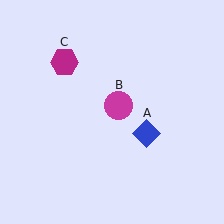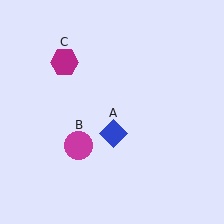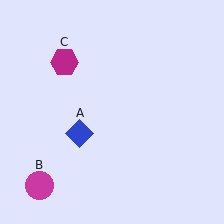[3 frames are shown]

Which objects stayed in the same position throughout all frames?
Magenta hexagon (object C) remained stationary.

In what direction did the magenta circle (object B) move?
The magenta circle (object B) moved down and to the left.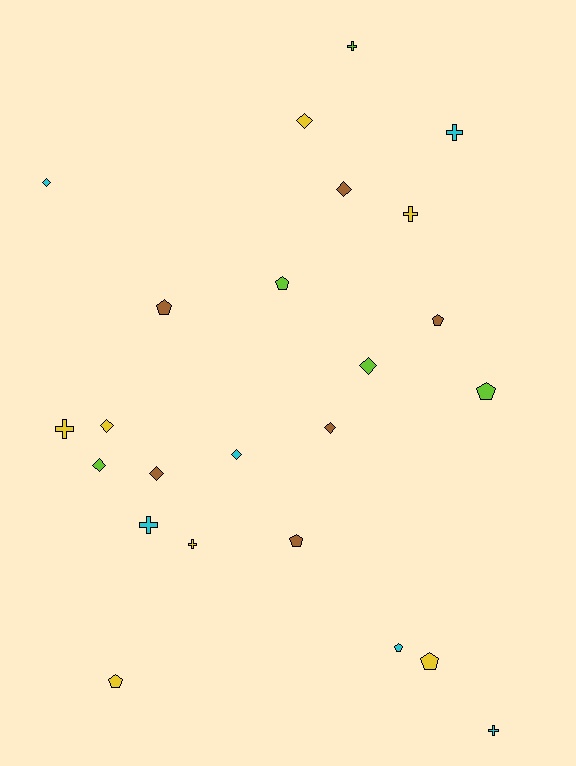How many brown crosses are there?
There are no brown crosses.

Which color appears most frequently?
Yellow, with 7 objects.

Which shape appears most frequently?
Diamond, with 9 objects.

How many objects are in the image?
There are 24 objects.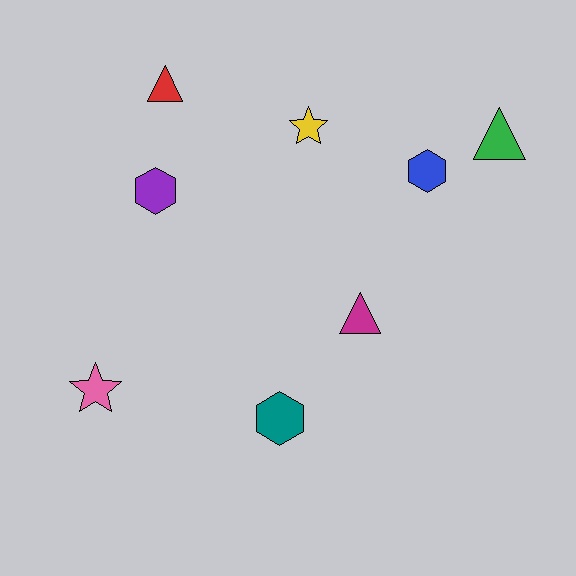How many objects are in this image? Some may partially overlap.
There are 8 objects.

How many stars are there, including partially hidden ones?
There are 2 stars.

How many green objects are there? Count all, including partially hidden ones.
There is 1 green object.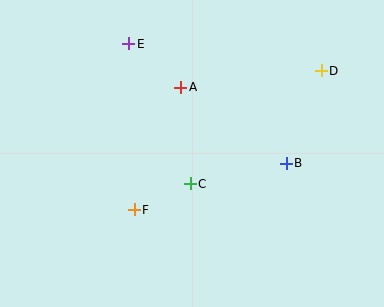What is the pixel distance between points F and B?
The distance between F and B is 159 pixels.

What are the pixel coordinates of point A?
Point A is at (181, 87).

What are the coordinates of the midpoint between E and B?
The midpoint between E and B is at (208, 104).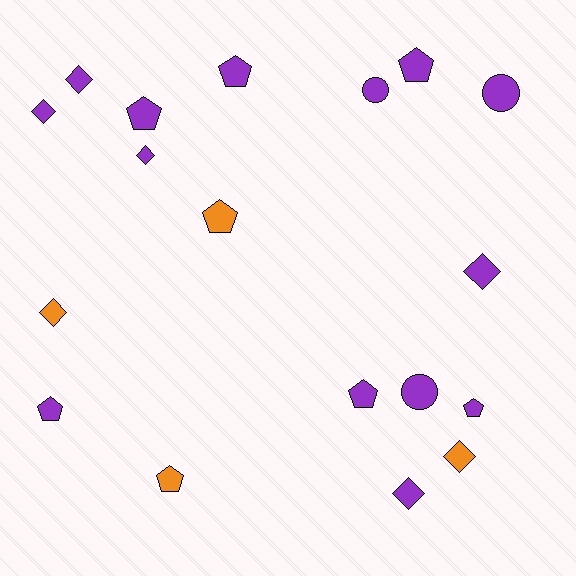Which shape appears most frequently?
Pentagon, with 8 objects.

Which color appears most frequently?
Purple, with 14 objects.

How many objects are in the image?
There are 18 objects.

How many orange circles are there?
There are no orange circles.